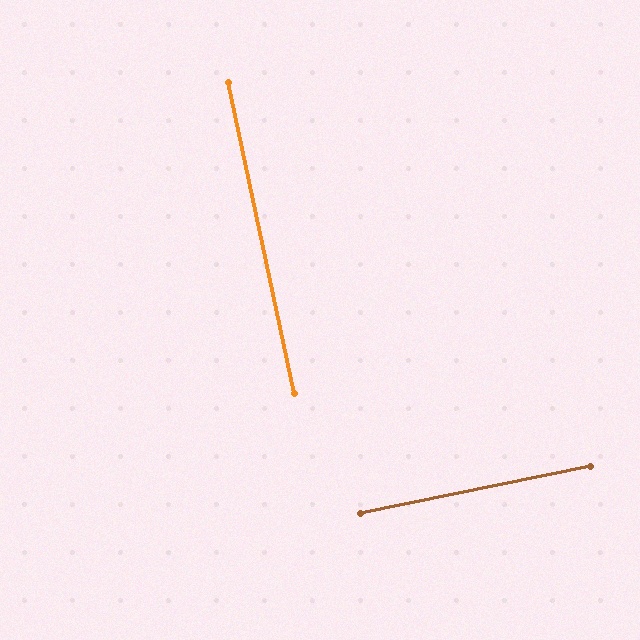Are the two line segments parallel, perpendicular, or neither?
Perpendicular — they meet at approximately 89°.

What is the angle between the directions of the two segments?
Approximately 89 degrees.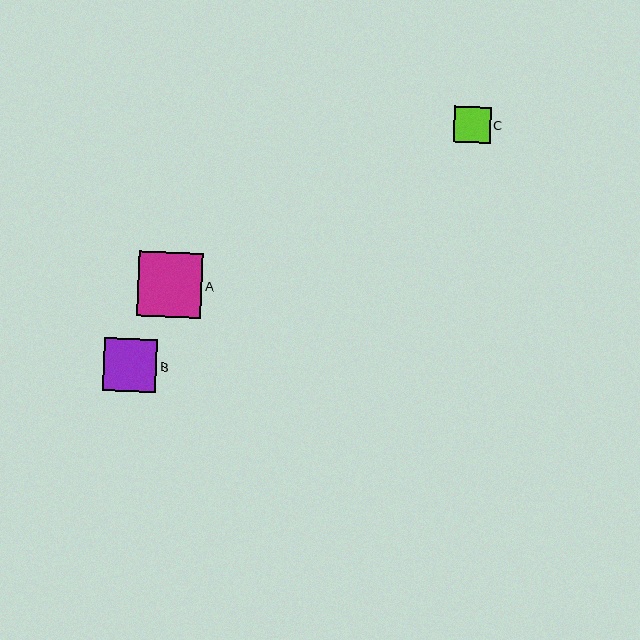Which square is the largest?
Square A is the largest with a size of approximately 65 pixels.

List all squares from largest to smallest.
From largest to smallest: A, B, C.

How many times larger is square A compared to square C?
Square A is approximately 1.8 times the size of square C.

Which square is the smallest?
Square C is the smallest with a size of approximately 37 pixels.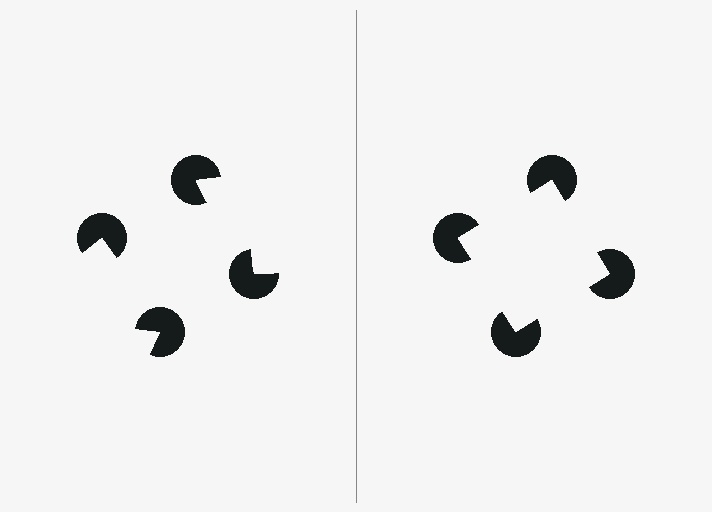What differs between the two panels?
The pac-man discs are positioned identically on both sides; only the wedge orientations differ. On the right they align to a square; on the left they are misaligned.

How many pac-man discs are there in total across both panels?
8 — 4 on each side.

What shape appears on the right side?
An illusory square.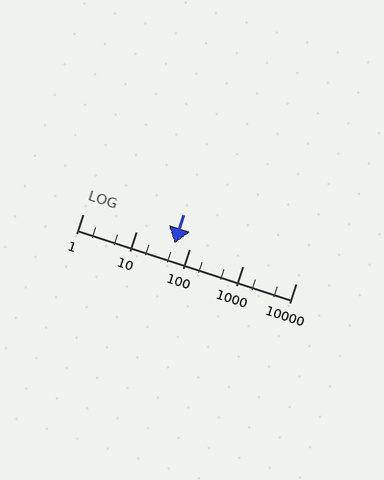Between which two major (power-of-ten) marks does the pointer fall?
The pointer is between 10 and 100.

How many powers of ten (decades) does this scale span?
The scale spans 4 decades, from 1 to 10000.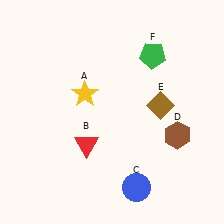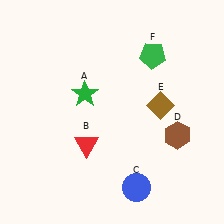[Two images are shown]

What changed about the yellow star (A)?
In Image 1, A is yellow. In Image 2, it changed to green.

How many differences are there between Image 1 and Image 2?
There is 1 difference between the two images.